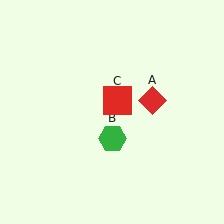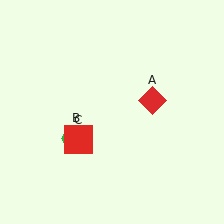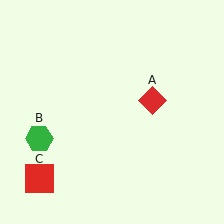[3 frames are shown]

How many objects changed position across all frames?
2 objects changed position: green hexagon (object B), red square (object C).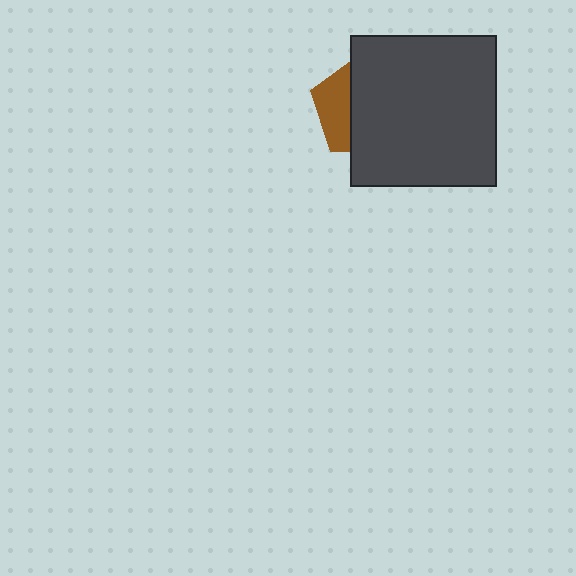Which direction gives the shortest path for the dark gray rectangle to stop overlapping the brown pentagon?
Moving right gives the shortest separation.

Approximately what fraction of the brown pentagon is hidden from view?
Roughly 67% of the brown pentagon is hidden behind the dark gray rectangle.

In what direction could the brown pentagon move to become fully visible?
The brown pentagon could move left. That would shift it out from behind the dark gray rectangle entirely.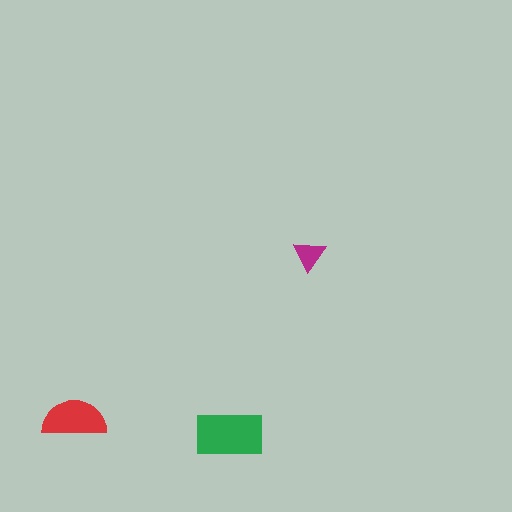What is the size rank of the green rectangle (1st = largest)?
1st.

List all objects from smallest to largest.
The magenta triangle, the red semicircle, the green rectangle.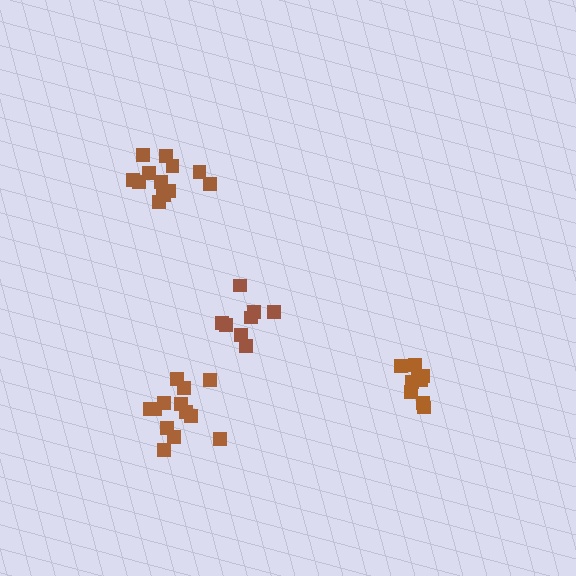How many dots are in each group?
Group 1: 8 dots, Group 2: 9 dots, Group 3: 13 dots, Group 4: 13 dots (43 total).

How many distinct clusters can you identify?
There are 4 distinct clusters.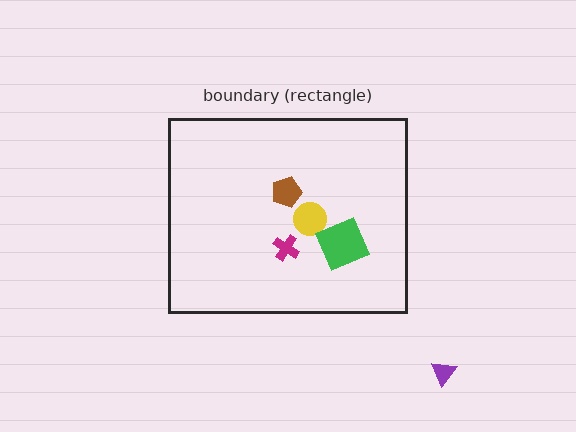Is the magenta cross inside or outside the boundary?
Inside.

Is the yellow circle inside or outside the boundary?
Inside.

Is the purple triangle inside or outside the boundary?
Outside.